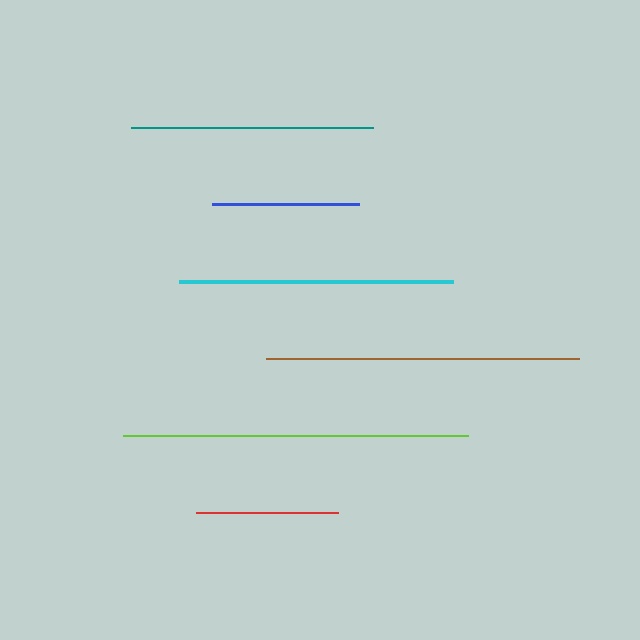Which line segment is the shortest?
The red line is the shortest at approximately 143 pixels.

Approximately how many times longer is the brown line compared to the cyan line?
The brown line is approximately 1.1 times the length of the cyan line.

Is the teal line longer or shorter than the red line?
The teal line is longer than the red line.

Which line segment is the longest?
The lime line is the longest at approximately 345 pixels.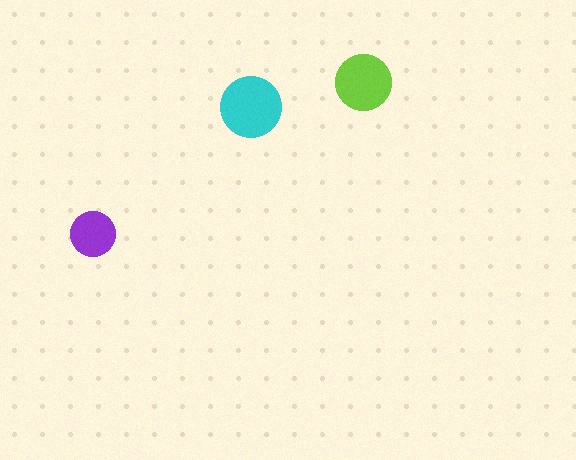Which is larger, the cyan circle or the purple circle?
The cyan one.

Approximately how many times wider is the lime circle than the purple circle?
About 1.5 times wider.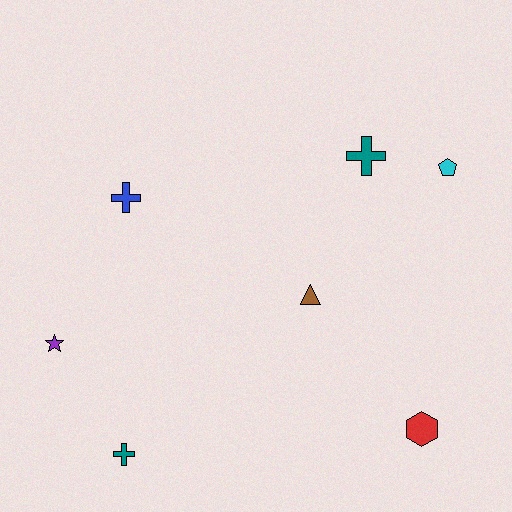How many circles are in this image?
There are no circles.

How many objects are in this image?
There are 7 objects.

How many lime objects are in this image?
There are no lime objects.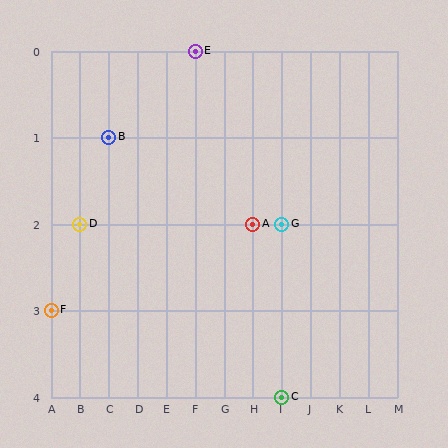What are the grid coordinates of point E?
Point E is at grid coordinates (F, 0).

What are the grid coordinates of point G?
Point G is at grid coordinates (I, 2).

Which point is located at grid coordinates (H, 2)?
Point A is at (H, 2).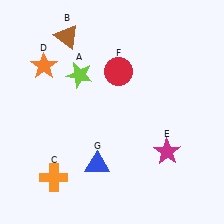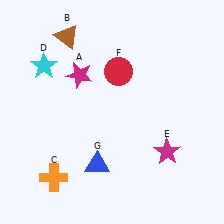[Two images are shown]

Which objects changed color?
A changed from lime to magenta. D changed from orange to cyan.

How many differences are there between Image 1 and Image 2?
There are 2 differences between the two images.